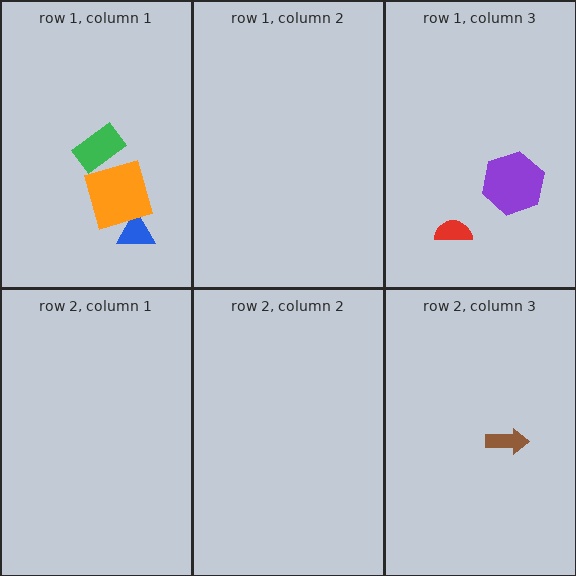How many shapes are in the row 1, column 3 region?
2.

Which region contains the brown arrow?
The row 2, column 3 region.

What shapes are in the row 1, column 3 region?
The purple hexagon, the red semicircle.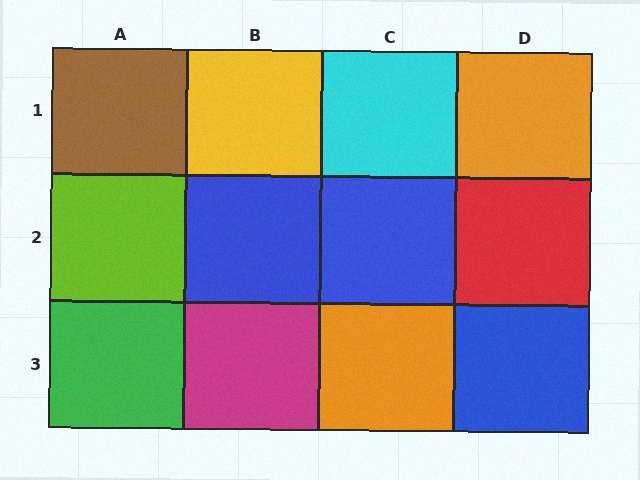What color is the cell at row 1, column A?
Brown.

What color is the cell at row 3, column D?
Blue.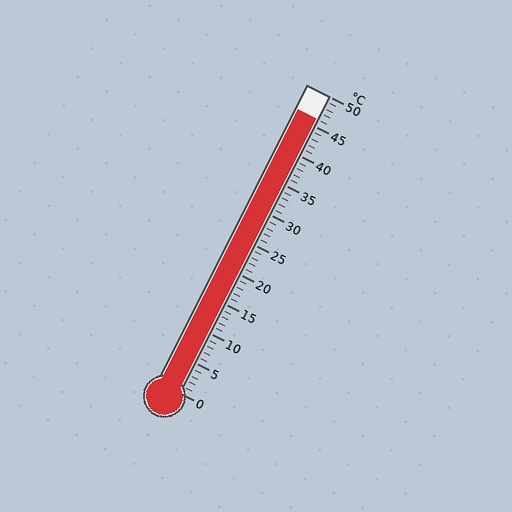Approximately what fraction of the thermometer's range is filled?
The thermometer is filled to approximately 90% of its range.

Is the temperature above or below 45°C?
The temperature is above 45°C.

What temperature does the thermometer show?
The thermometer shows approximately 46°C.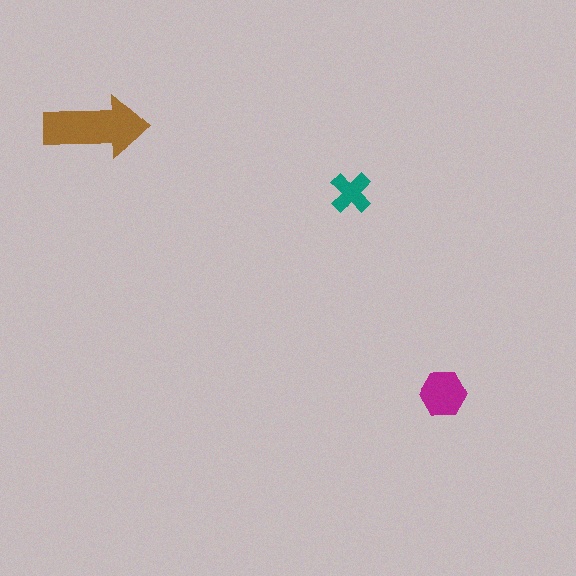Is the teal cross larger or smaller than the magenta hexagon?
Smaller.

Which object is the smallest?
The teal cross.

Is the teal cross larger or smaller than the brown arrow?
Smaller.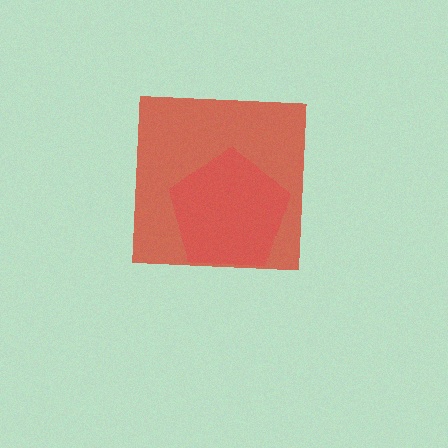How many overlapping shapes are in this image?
There are 2 overlapping shapes in the image.